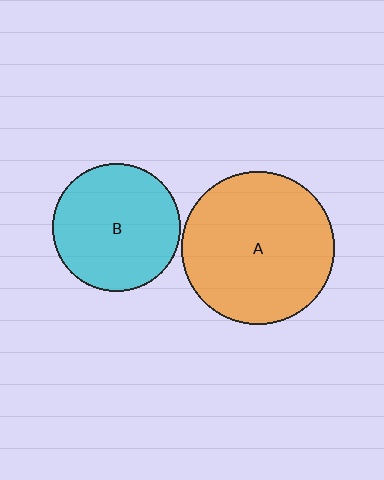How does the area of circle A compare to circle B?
Approximately 1.4 times.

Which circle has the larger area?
Circle A (orange).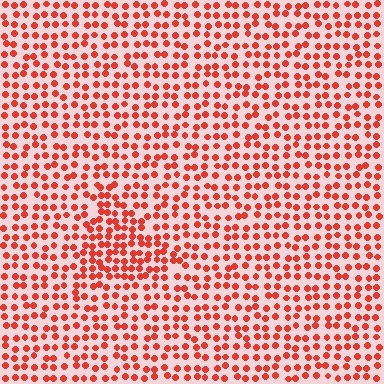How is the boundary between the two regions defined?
The boundary is defined by a change in element density (approximately 1.6x ratio). All elements are the same color, size, and shape.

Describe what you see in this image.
The image contains small red elements arranged at two different densities. A triangle-shaped region is visible where the elements are more densely packed than the surrounding area.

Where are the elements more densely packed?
The elements are more densely packed inside the triangle boundary.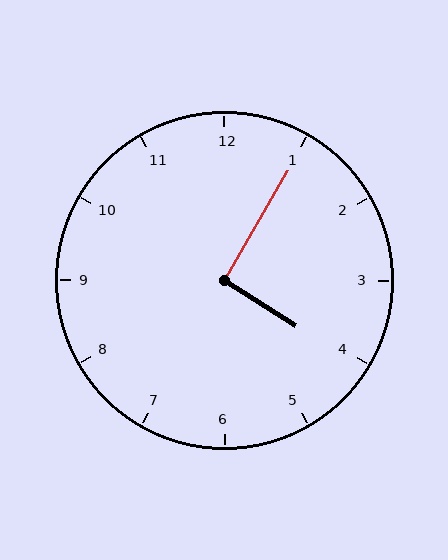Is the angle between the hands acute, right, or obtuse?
It is right.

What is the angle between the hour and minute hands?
Approximately 92 degrees.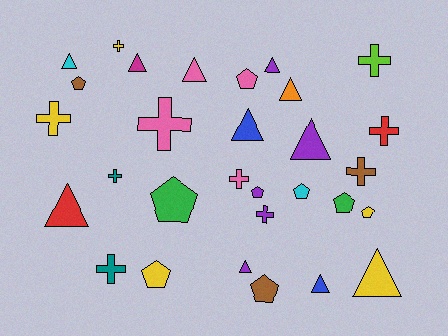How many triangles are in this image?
There are 11 triangles.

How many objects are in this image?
There are 30 objects.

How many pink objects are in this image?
There are 4 pink objects.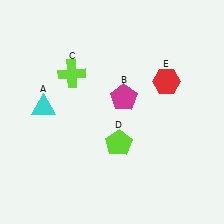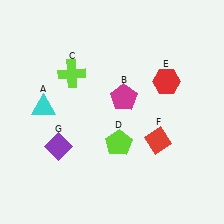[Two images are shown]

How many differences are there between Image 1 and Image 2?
There are 2 differences between the two images.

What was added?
A red diamond (F), a purple diamond (G) were added in Image 2.